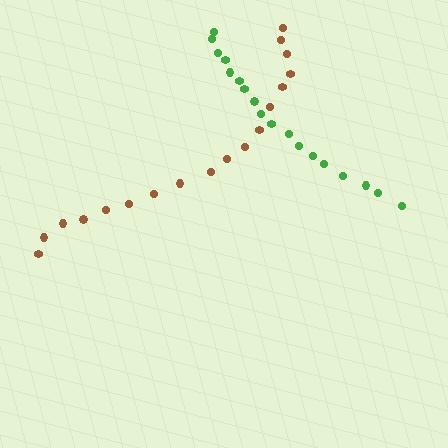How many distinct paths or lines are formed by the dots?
There are 2 distinct paths.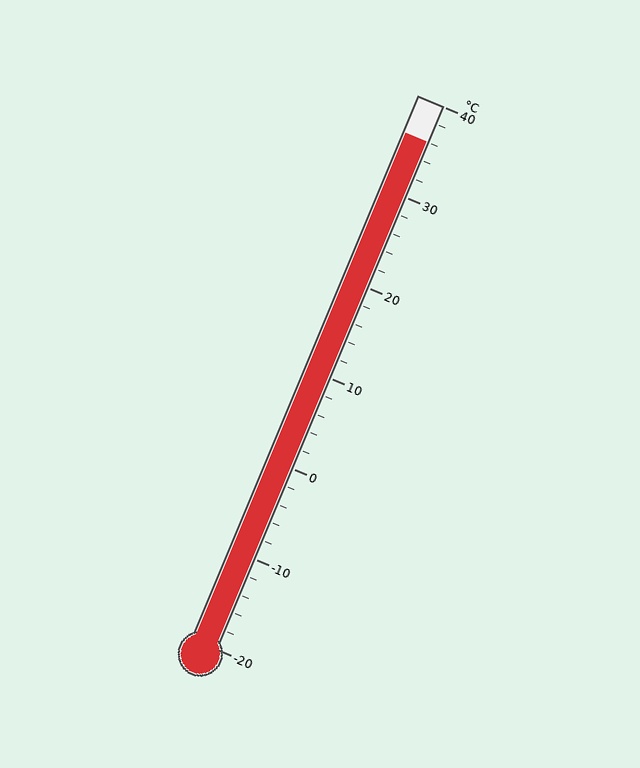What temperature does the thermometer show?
The thermometer shows approximately 36°C.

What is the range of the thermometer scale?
The thermometer scale ranges from -20°C to 40°C.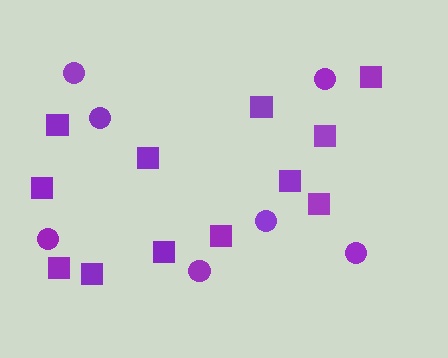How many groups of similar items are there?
There are 2 groups: one group of circles (7) and one group of squares (12).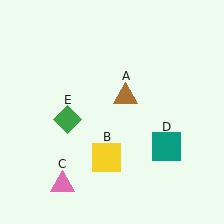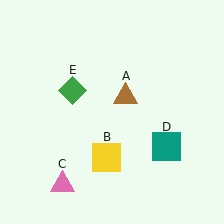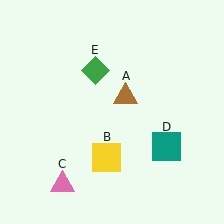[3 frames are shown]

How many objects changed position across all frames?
1 object changed position: green diamond (object E).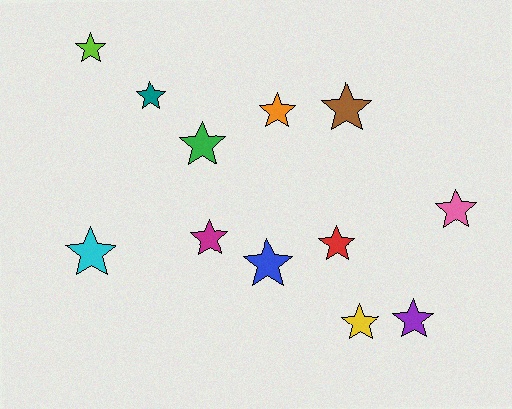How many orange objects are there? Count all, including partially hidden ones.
There is 1 orange object.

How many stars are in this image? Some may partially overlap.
There are 12 stars.